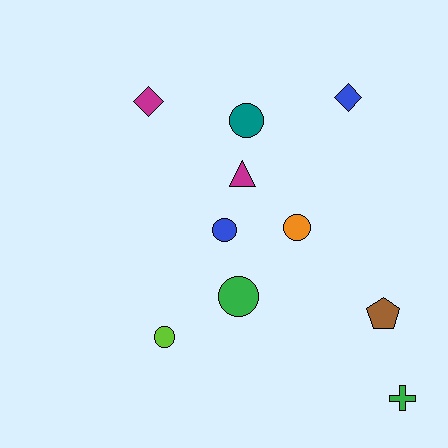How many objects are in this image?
There are 10 objects.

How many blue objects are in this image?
There are 2 blue objects.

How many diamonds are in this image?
There are 2 diamonds.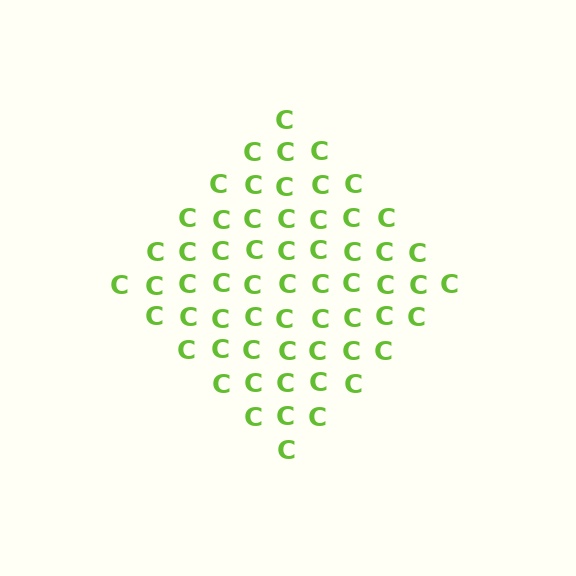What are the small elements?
The small elements are letter C's.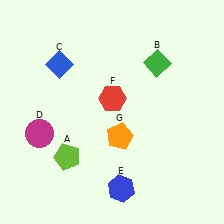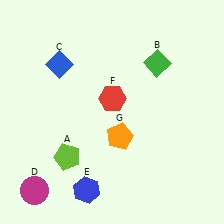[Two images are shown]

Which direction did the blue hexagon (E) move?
The blue hexagon (E) moved left.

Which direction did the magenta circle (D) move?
The magenta circle (D) moved down.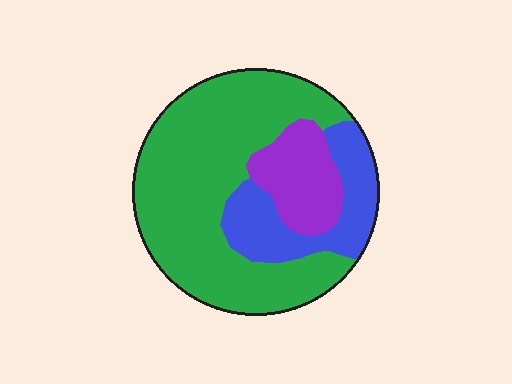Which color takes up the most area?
Green, at roughly 65%.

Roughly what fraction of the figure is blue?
Blue covers 21% of the figure.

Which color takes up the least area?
Purple, at roughly 15%.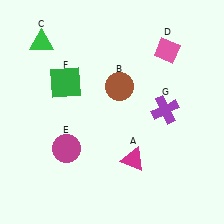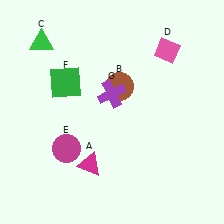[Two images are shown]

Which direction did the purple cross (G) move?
The purple cross (G) moved left.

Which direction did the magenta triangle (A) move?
The magenta triangle (A) moved left.